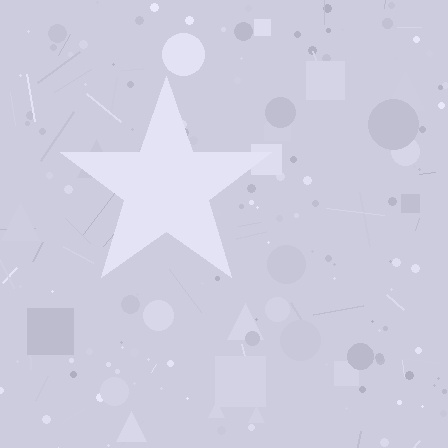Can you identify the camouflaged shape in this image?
The camouflaged shape is a star.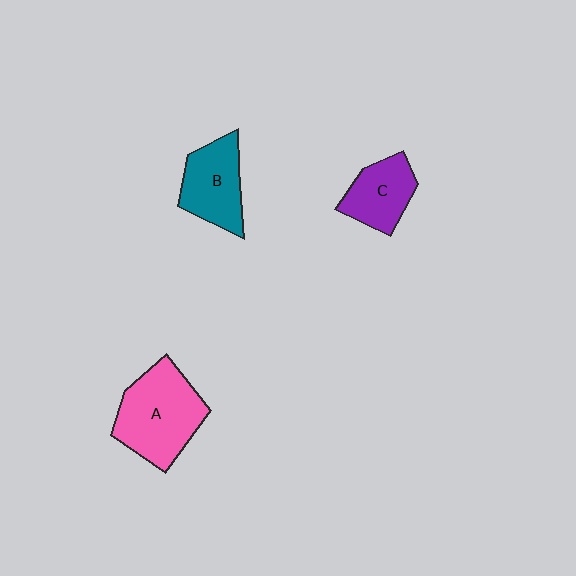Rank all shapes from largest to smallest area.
From largest to smallest: A (pink), B (teal), C (purple).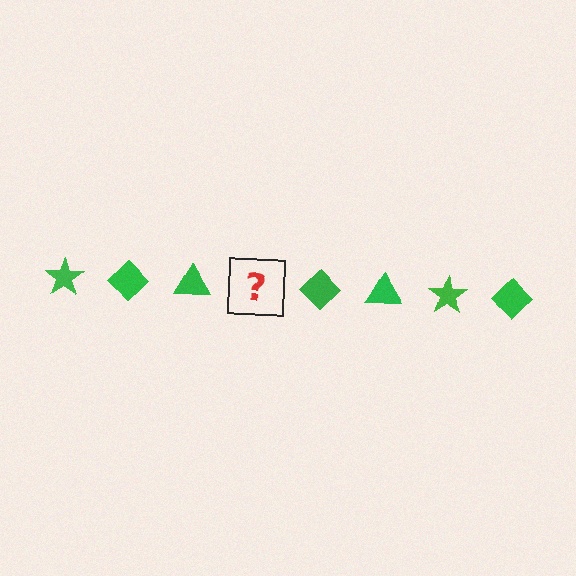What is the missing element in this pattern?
The missing element is a green star.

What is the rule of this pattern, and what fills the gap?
The rule is that the pattern cycles through star, diamond, triangle shapes in green. The gap should be filled with a green star.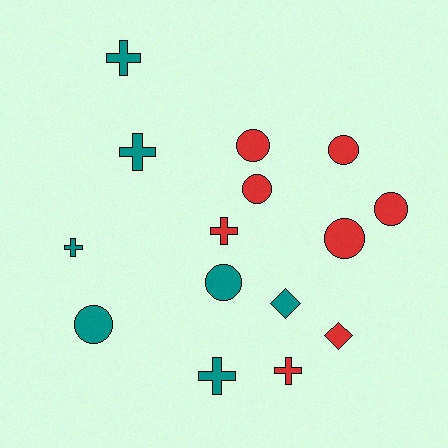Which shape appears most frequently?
Circle, with 7 objects.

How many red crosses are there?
There are 2 red crosses.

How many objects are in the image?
There are 15 objects.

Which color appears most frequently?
Red, with 8 objects.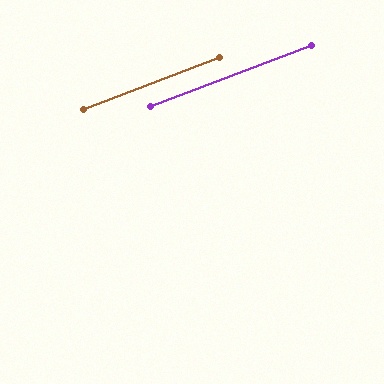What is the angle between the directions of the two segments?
Approximately 0 degrees.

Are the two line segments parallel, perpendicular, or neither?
Parallel — their directions differ by only 0.0°.